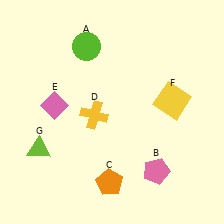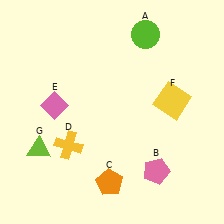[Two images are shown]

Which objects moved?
The objects that moved are: the lime circle (A), the yellow cross (D).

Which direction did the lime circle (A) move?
The lime circle (A) moved right.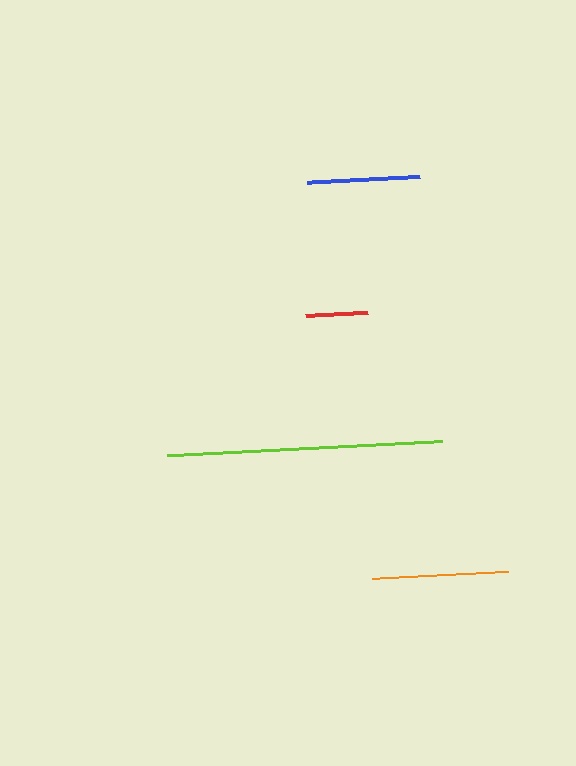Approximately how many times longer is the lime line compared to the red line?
The lime line is approximately 4.5 times the length of the red line.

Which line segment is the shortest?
The red line is the shortest at approximately 62 pixels.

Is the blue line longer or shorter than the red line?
The blue line is longer than the red line.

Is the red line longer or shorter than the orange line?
The orange line is longer than the red line.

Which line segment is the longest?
The lime line is the longest at approximately 275 pixels.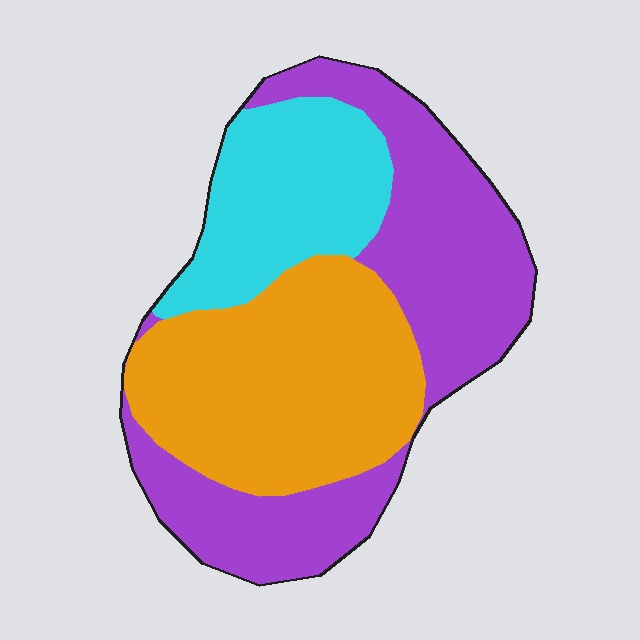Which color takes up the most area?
Purple, at roughly 40%.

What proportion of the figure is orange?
Orange takes up about three eighths (3/8) of the figure.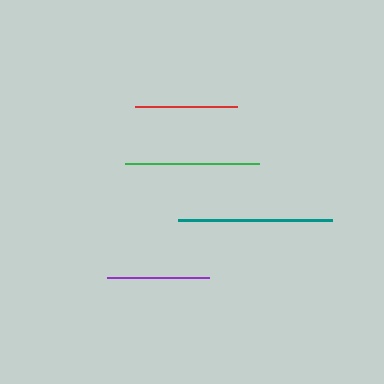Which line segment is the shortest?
The red line is the shortest at approximately 102 pixels.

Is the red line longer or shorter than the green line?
The green line is longer than the red line.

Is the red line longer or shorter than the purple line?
The purple line is longer than the red line.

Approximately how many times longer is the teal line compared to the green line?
The teal line is approximately 1.2 times the length of the green line.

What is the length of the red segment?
The red segment is approximately 102 pixels long.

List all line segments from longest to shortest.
From longest to shortest: teal, green, purple, red.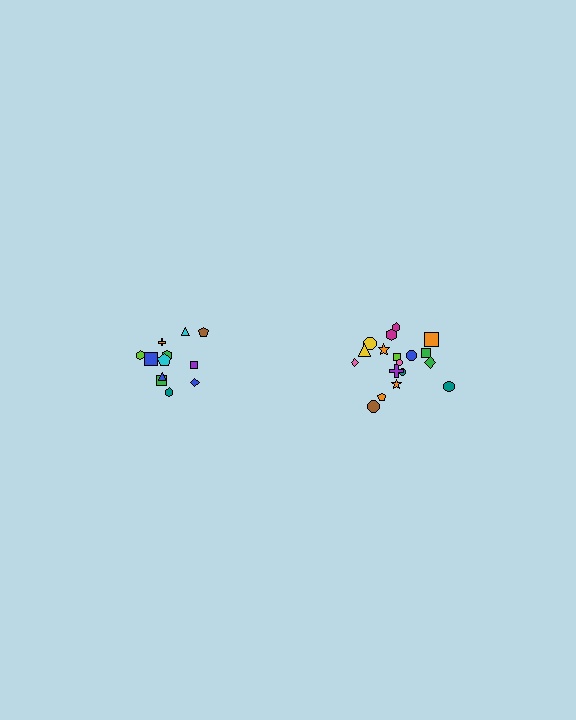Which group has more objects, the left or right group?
The right group.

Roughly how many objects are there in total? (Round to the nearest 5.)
Roughly 30 objects in total.